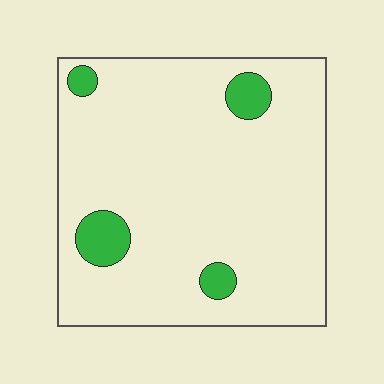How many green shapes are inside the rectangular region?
4.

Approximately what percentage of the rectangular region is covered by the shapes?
Approximately 10%.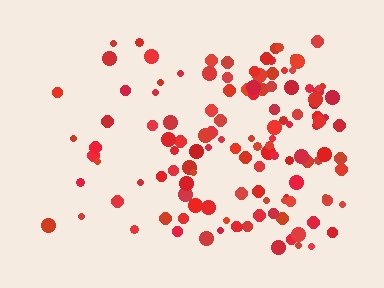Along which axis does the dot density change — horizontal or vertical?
Horizontal.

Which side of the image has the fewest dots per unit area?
The left.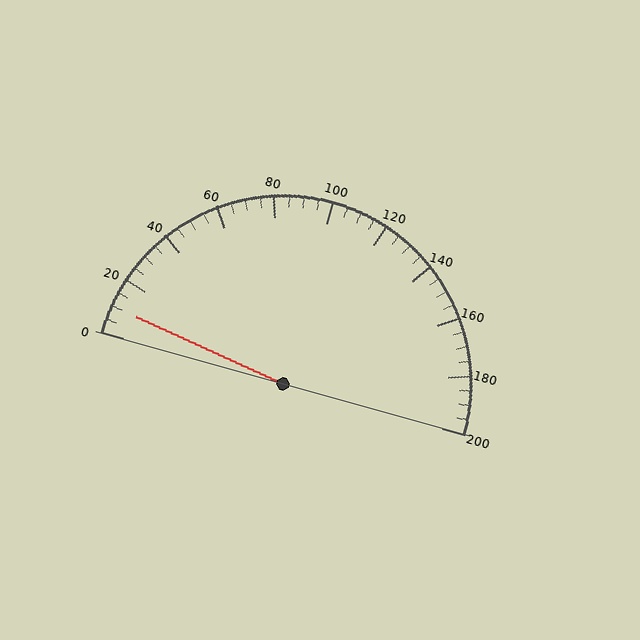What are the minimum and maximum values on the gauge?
The gauge ranges from 0 to 200.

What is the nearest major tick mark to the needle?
The nearest major tick mark is 0.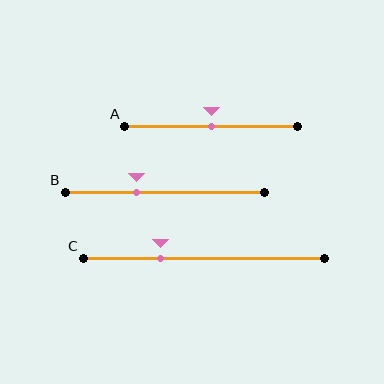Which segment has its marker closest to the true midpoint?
Segment A has its marker closest to the true midpoint.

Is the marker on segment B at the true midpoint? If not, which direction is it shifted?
No, the marker on segment B is shifted to the left by about 14% of the segment length.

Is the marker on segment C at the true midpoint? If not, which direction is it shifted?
No, the marker on segment C is shifted to the left by about 18% of the segment length.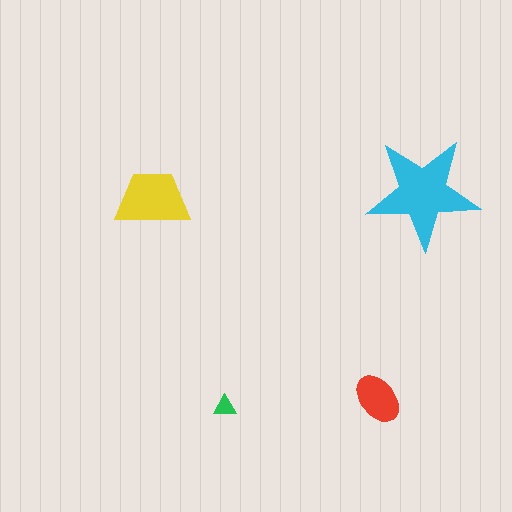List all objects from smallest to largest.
The green triangle, the red ellipse, the yellow trapezoid, the cyan star.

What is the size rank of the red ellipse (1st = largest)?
3rd.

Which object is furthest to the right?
The cyan star is rightmost.